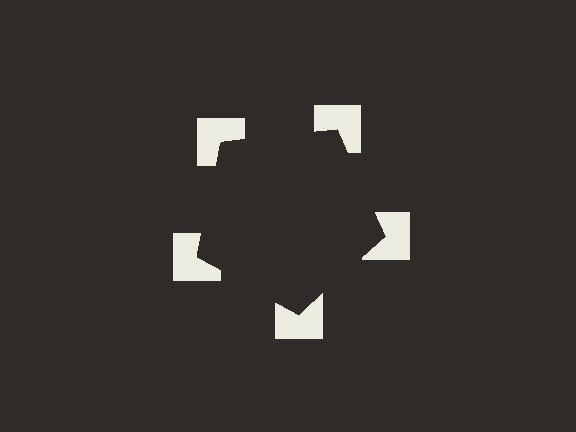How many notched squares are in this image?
There are 5 — one at each vertex of the illusory pentagon.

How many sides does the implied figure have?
5 sides.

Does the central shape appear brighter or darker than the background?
It typically appears slightly darker than the background, even though no actual brightness change is drawn.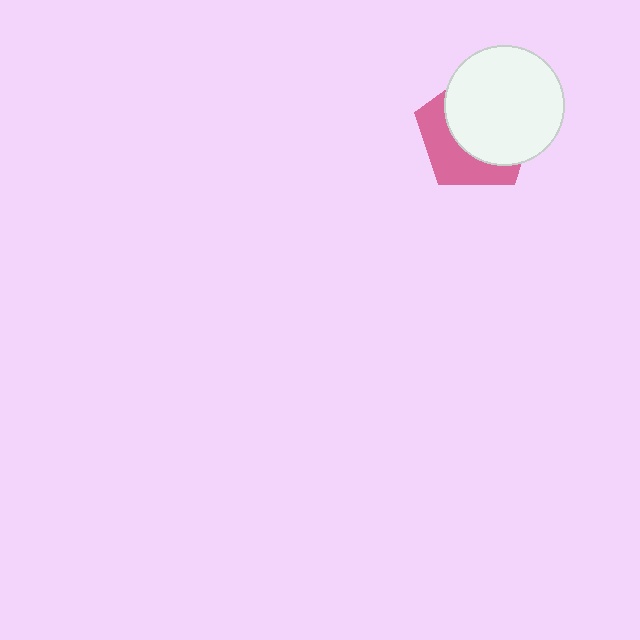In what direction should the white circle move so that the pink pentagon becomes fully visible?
The white circle should move toward the upper-right. That is the shortest direction to clear the overlap and leave the pink pentagon fully visible.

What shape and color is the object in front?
The object in front is a white circle.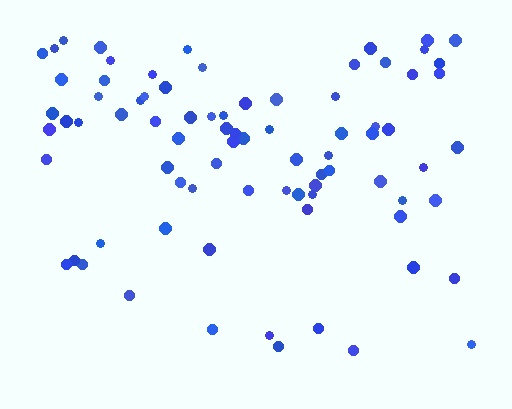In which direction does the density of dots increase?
From bottom to top, with the top side densest.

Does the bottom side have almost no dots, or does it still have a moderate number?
Still a moderate number, just noticeably fewer than the top.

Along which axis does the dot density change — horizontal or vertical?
Vertical.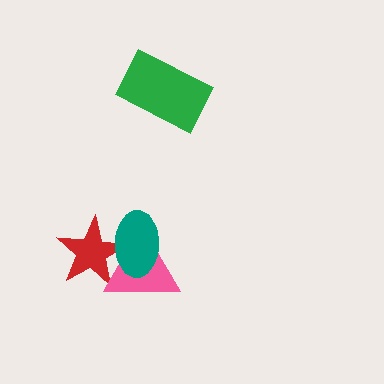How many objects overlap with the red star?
2 objects overlap with the red star.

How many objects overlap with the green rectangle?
0 objects overlap with the green rectangle.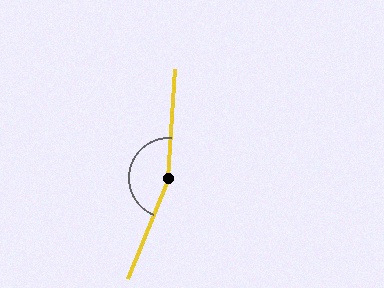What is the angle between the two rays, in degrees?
Approximately 161 degrees.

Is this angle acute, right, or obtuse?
It is obtuse.